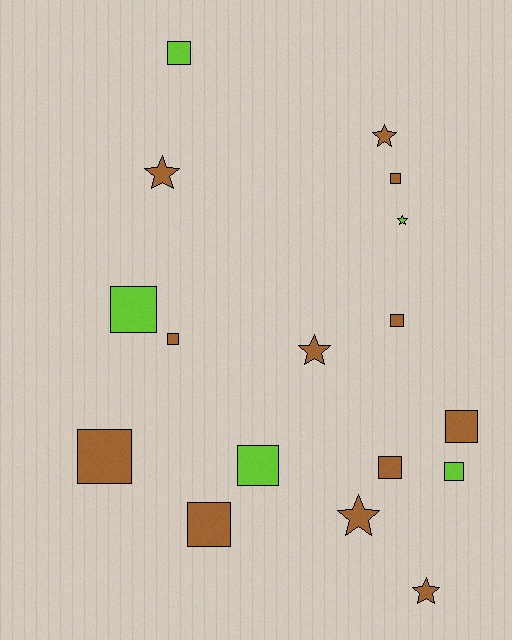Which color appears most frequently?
Brown, with 12 objects.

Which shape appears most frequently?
Square, with 11 objects.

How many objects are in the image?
There are 17 objects.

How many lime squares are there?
There are 4 lime squares.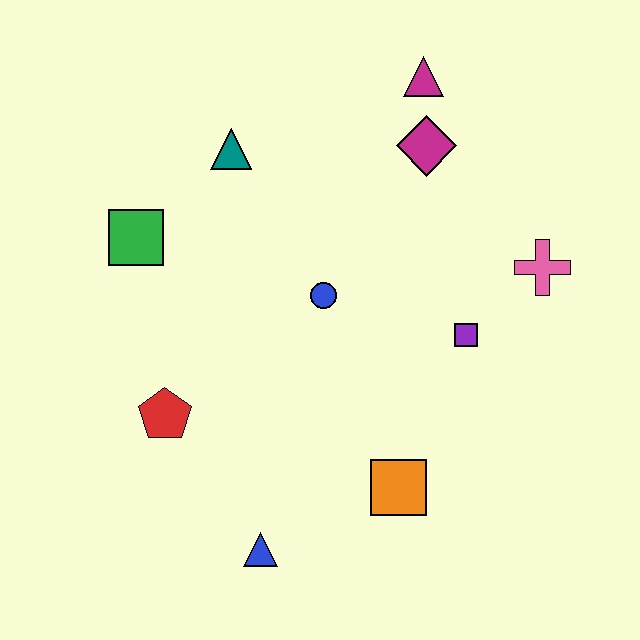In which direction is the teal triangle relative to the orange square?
The teal triangle is above the orange square.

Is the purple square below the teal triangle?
Yes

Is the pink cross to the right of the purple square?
Yes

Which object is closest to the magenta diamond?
The magenta triangle is closest to the magenta diamond.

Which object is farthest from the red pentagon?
The magenta triangle is farthest from the red pentagon.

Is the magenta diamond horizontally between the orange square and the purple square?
Yes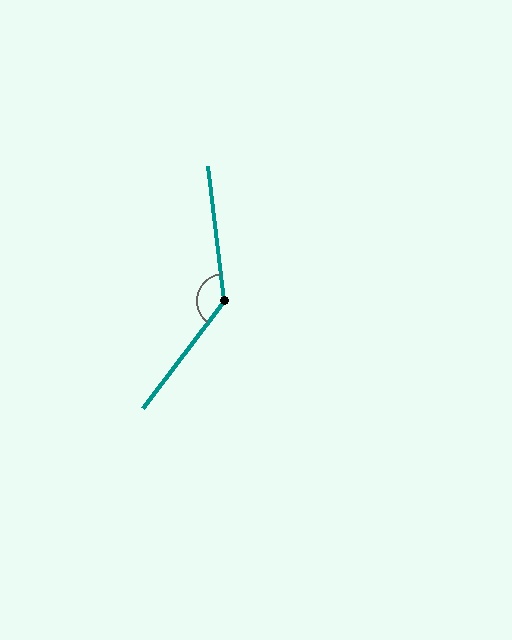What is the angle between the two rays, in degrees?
Approximately 136 degrees.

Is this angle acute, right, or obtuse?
It is obtuse.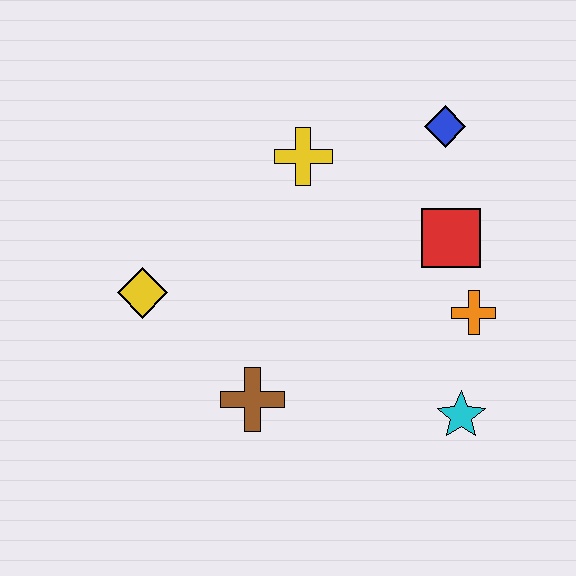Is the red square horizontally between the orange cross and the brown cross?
Yes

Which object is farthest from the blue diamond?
The yellow diamond is farthest from the blue diamond.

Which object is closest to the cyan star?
The orange cross is closest to the cyan star.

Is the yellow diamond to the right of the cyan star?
No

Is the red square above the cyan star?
Yes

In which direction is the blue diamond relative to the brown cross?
The blue diamond is above the brown cross.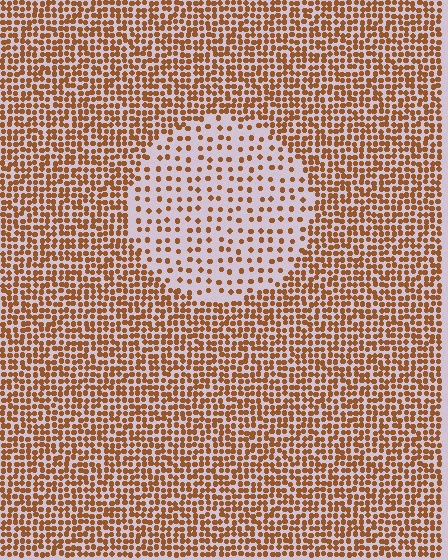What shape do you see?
I see a circle.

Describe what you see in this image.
The image contains small brown elements arranged at two different densities. A circle-shaped region is visible where the elements are less densely packed than the surrounding area.